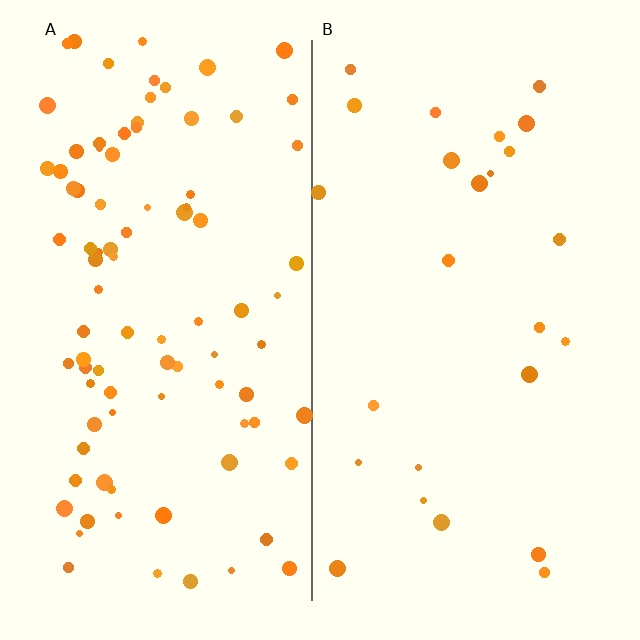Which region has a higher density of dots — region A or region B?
A (the left).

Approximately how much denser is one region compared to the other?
Approximately 3.6× — region A over region B.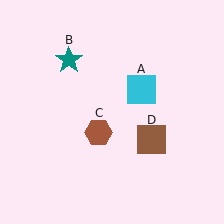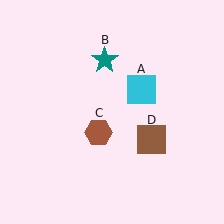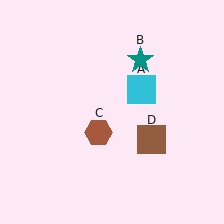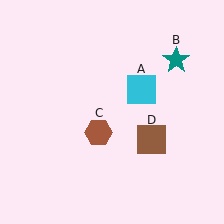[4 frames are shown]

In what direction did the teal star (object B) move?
The teal star (object B) moved right.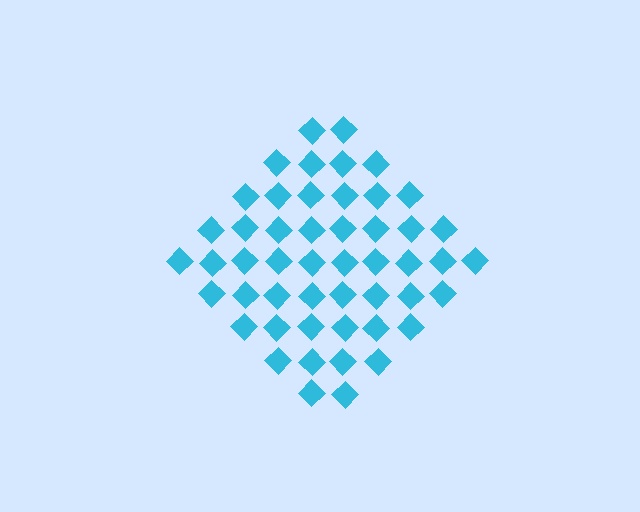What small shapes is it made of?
It is made of small diamonds.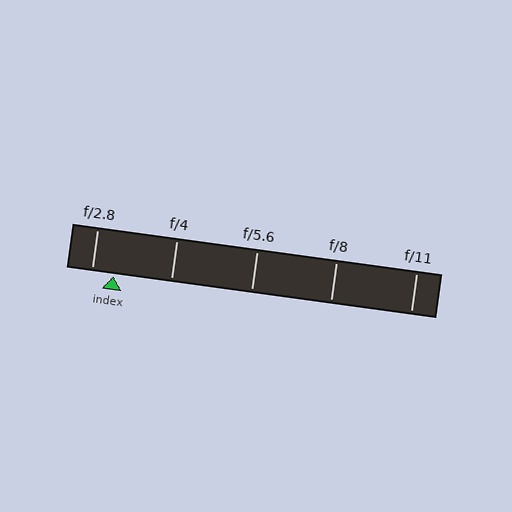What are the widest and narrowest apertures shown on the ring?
The widest aperture shown is f/2.8 and the narrowest is f/11.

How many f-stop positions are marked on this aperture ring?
There are 5 f-stop positions marked.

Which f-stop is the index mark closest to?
The index mark is closest to f/2.8.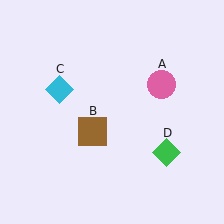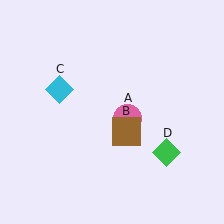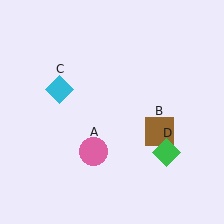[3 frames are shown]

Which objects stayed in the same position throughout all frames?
Cyan diamond (object C) and green diamond (object D) remained stationary.